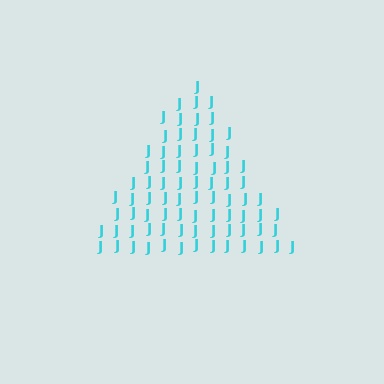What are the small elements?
The small elements are letter J's.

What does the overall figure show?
The overall figure shows a triangle.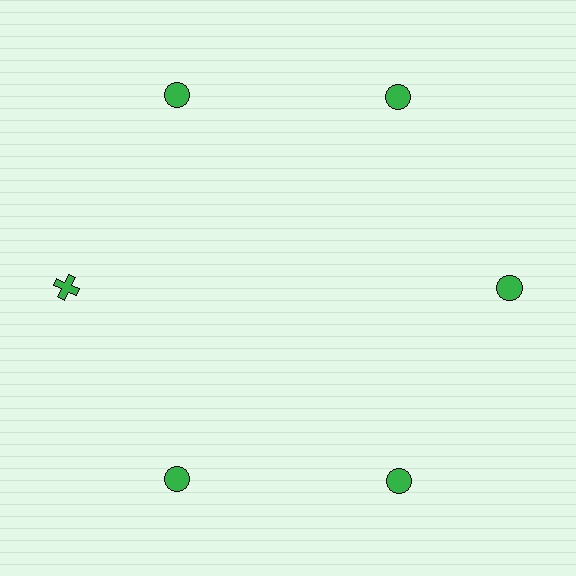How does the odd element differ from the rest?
It has a different shape: cross instead of circle.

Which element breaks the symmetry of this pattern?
The green cross at roughly the 9 o'clock position breaks the symmetry. All other shapes are green circles.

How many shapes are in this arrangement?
There are 6 shapes arranged in a ring pattern.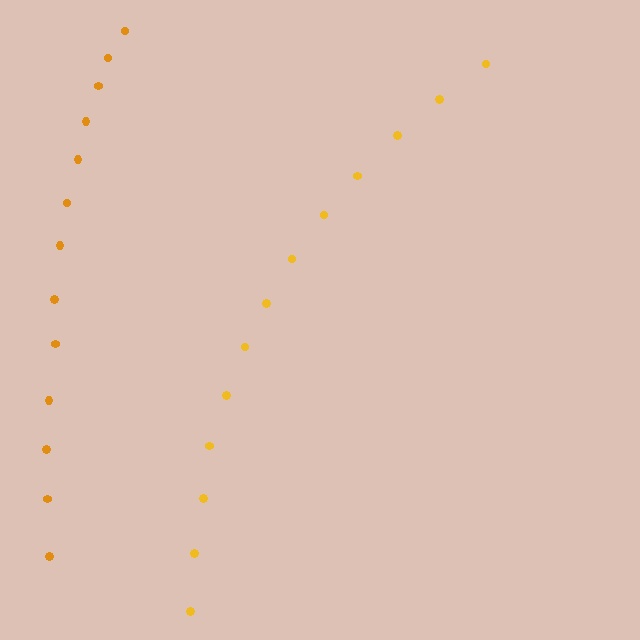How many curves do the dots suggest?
There are 2 distinct paths.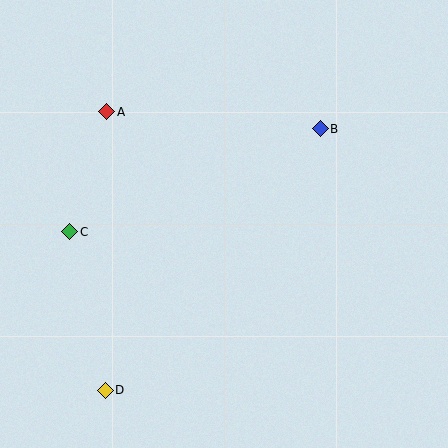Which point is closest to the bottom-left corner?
Point D is closest to the bottom-left corner.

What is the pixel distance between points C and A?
The distance between C and A is 125 pixels.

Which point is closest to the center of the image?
Point B at (320, 129) is closest to the center.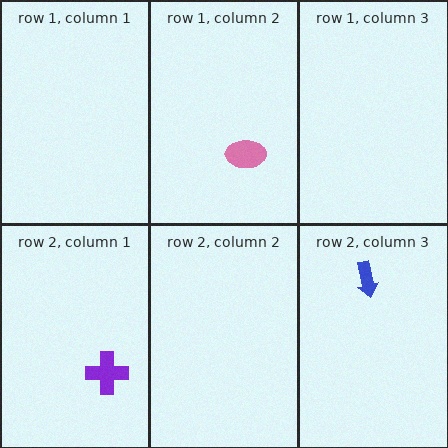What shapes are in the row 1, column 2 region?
The pink ellipse.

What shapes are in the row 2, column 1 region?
The purple cross.